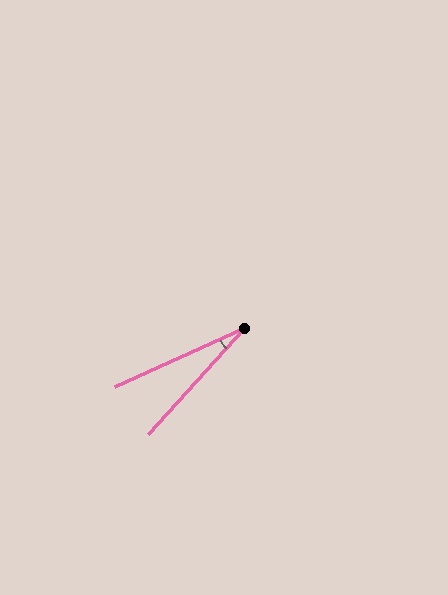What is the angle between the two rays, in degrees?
Approximately 23 degrees.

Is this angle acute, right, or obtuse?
It is acute.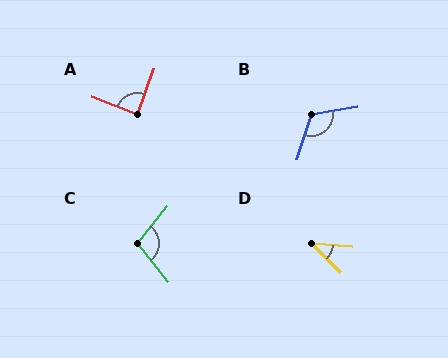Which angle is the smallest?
D, at approximately 41 degrees.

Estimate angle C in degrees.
Approximately 102 degrees.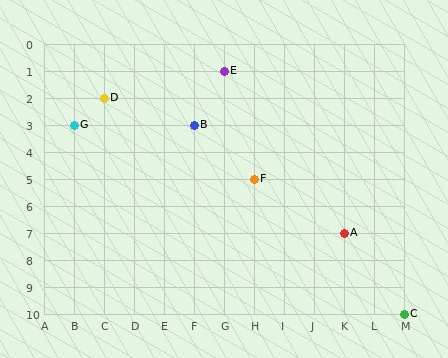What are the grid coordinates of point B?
Point B is at grid coordinates (F, 3).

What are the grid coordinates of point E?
Point E is at grid coordinates (G, 1).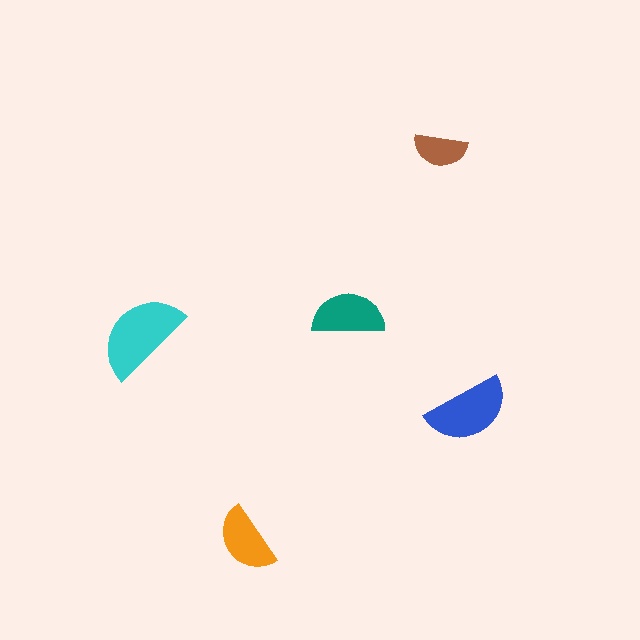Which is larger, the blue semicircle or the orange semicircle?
The blue one.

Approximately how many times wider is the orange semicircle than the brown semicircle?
About 1.5 times wider.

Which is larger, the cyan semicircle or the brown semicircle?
The cyan one.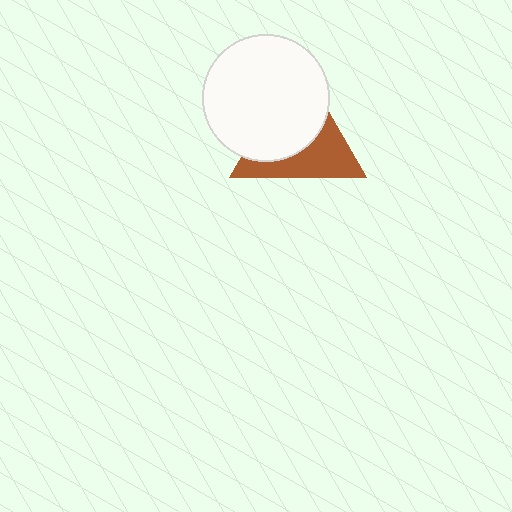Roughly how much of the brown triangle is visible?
A small part of it is visible (roughly 44%).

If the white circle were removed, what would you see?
You would see the complete brown triangle.